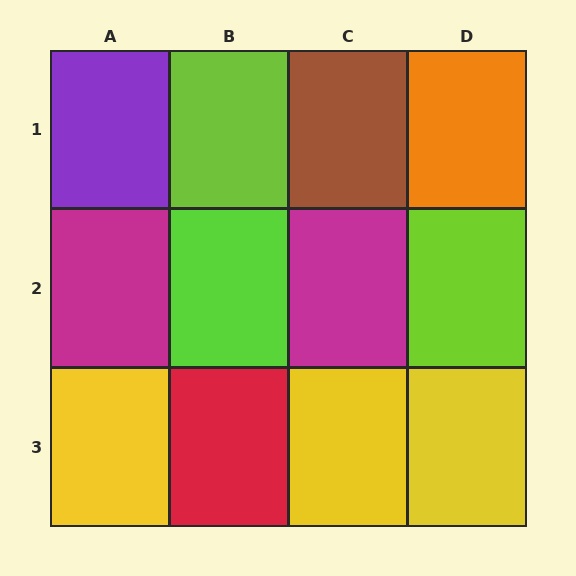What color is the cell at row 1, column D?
Orange.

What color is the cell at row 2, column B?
Lime.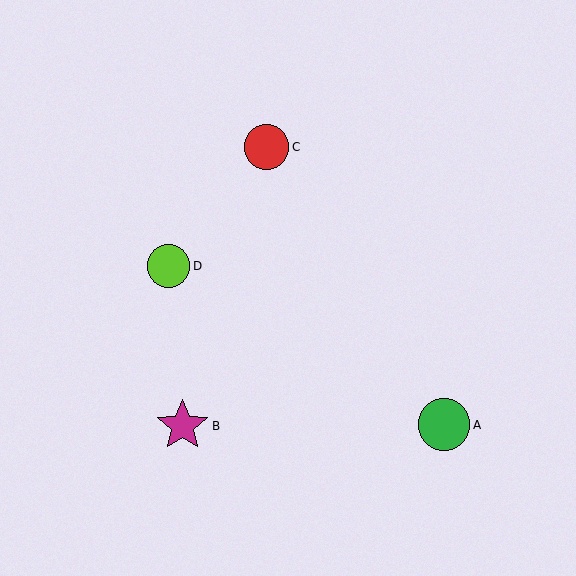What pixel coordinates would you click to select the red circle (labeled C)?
Click at (267, 147) to select the red circle C.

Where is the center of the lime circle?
The center of the lime circle is at (168, 266).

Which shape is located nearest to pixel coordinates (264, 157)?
The red circle (labeled C) at (267, 147) is nearest to that location.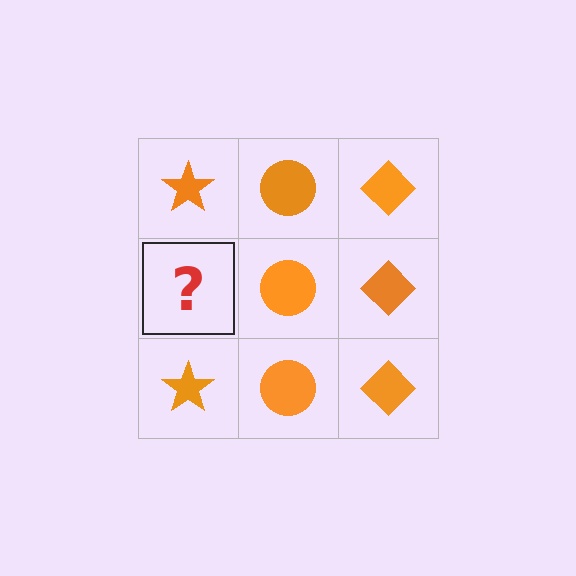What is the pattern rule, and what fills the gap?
The rule is that each column has a consistent shape. The gap should be filled with an orange star.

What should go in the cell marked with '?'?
The missing cell should contain an orange star.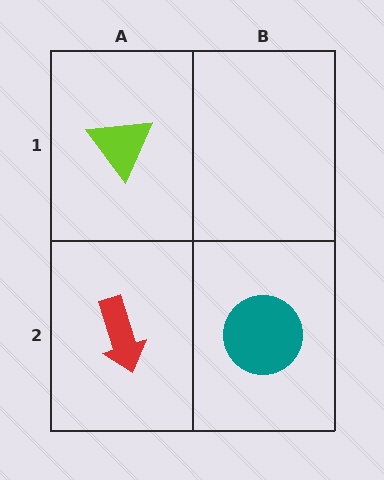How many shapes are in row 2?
2 shapes.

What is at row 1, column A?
A lime triangle.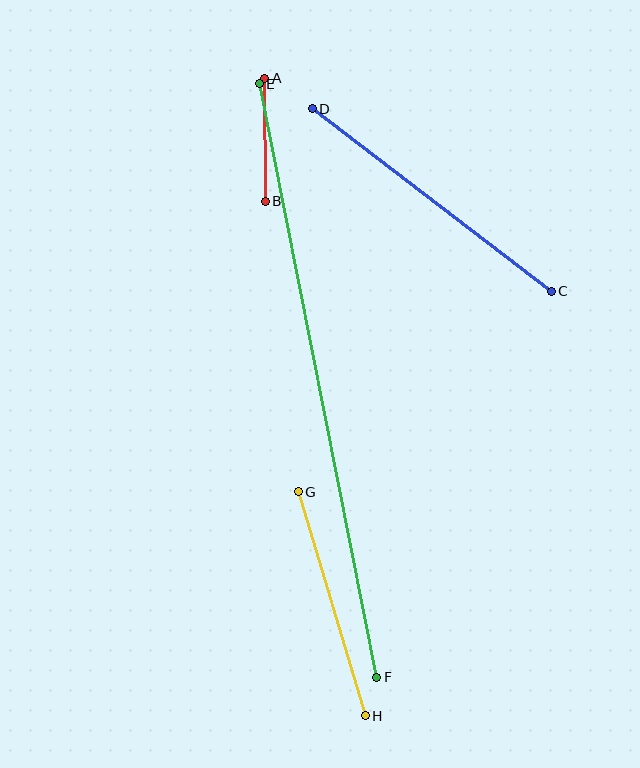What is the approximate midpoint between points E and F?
The midpoint is at approximately (318, 381) pixels.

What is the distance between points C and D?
The distance is approximately 301 pixels.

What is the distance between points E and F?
The distance is approximately 605 pixels.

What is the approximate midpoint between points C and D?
The midpoint is at approximately (432, 200) pixels.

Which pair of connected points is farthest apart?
Points E and F are farthest apart.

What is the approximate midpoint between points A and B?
The midpoint is at approximately (265, 140) pixels.